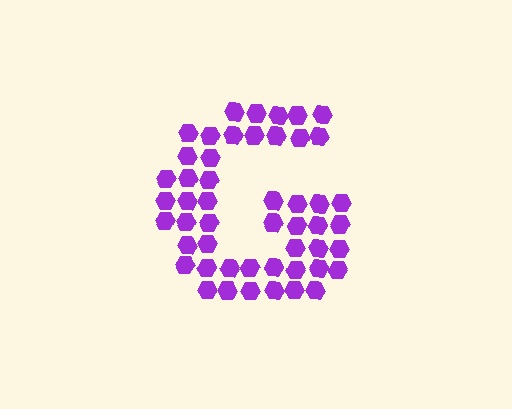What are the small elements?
The small elements are hexagons.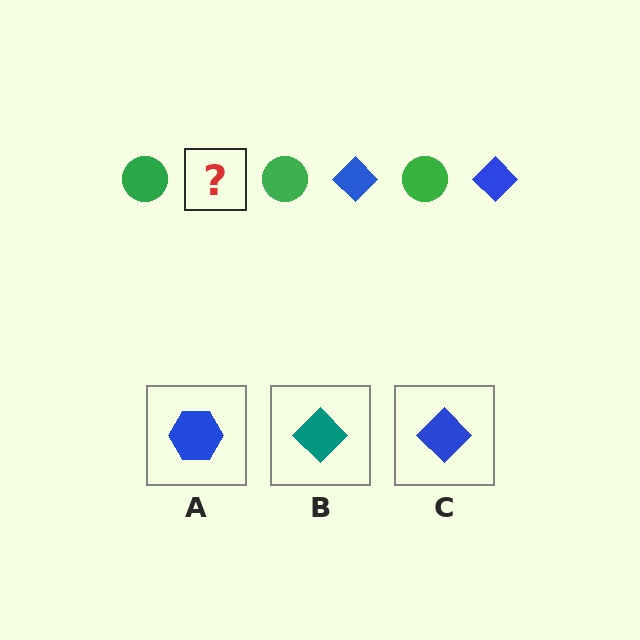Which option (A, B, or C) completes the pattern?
C.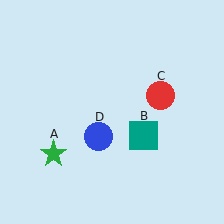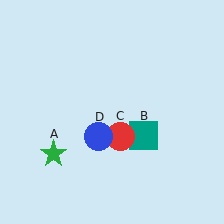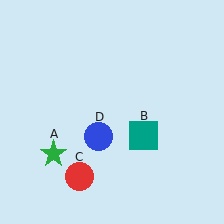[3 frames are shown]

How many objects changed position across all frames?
1 object changed position: red circle (object C).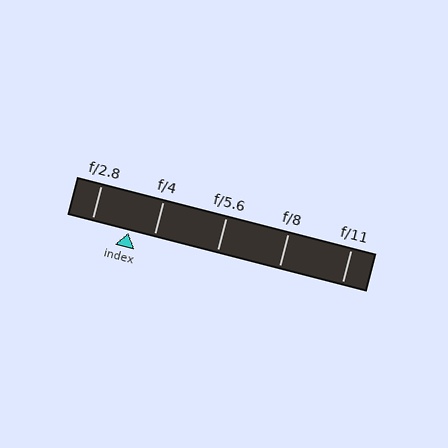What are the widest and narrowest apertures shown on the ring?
The widest aperture shown is f/2.8 and the narrowest is f/11.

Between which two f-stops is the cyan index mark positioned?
The index mark is between f/2.8 and f/4.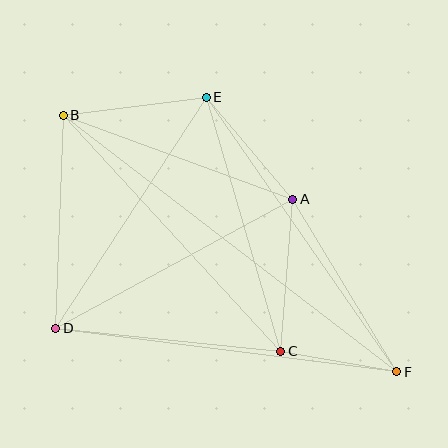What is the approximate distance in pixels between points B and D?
The distance between B and D is approximately 213 pixels.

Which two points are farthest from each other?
Points B and F are farthest from each other.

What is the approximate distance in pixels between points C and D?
The distance between C and D is approximately 226 pixels.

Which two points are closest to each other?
Points C and F are closest to each other.